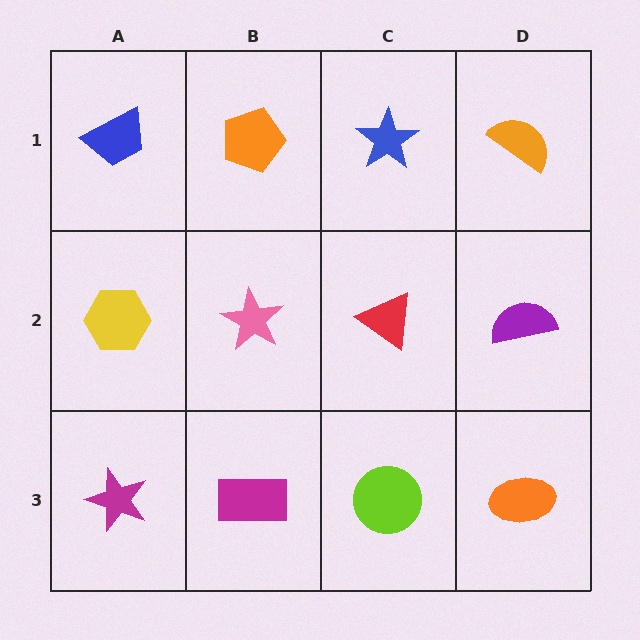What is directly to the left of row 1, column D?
A blue star.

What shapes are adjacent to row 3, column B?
A pink star (row 2, column B), a magenta star (row 3, column A), a lime circle (row 3, column C).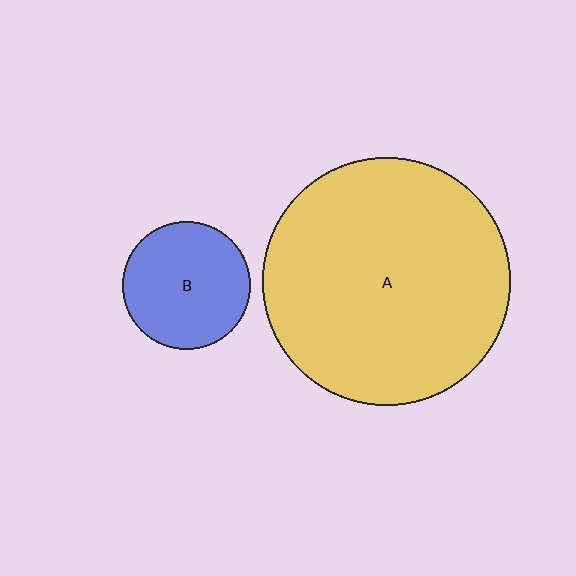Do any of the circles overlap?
No, none of the circles overlap.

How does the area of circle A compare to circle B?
Approximately 3.8 times.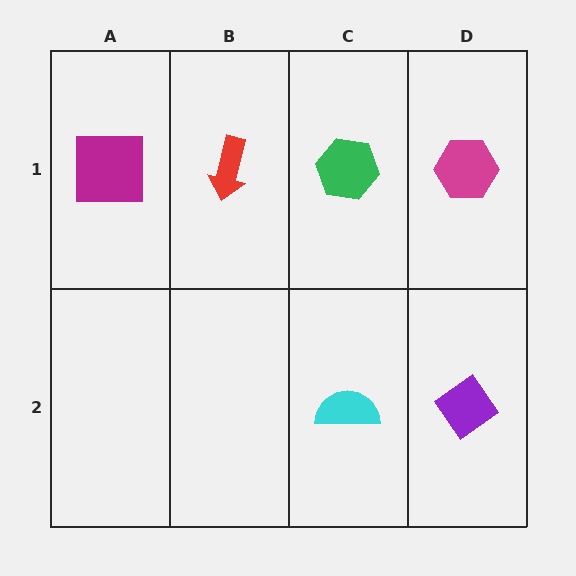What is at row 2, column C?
A cyan semicircle.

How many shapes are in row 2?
2 shapes.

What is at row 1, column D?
A magenta hexagon.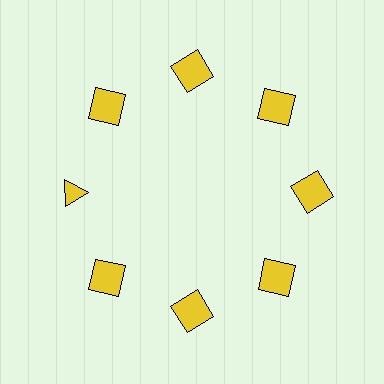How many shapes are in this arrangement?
There are 8 shapes arranged in a ring pattern.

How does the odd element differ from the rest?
It has a different shape: triangle instead of square.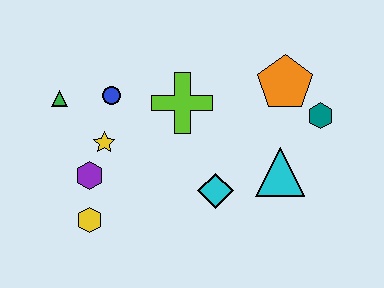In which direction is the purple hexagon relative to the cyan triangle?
The purple hexagon is to the left of the cyan triangle.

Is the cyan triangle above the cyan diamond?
Yes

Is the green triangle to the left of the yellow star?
Yes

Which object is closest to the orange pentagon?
The teal hexagon is closest to the orange pentagon.